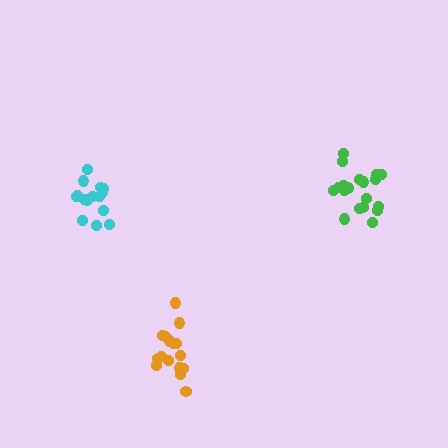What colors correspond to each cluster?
The clusters are colored: cyan, green, orange.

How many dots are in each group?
Group 1: 15 dots, Group 2: 19 dots, Group 3: 17 dots (51 total).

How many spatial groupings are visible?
There are 3 spatial groupings.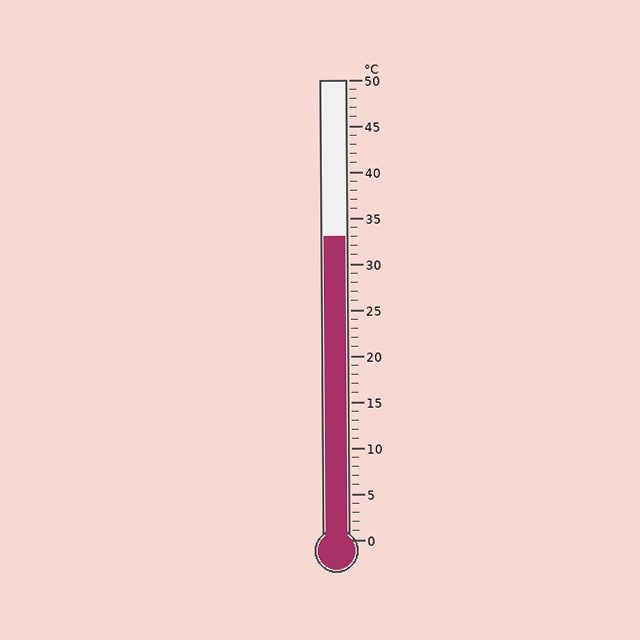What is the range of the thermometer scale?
The thermometer scale ranges from 0°C to 50°C.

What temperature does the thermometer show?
The thermometer shows approximately 33°C.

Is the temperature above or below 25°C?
The temperature is above 25°C.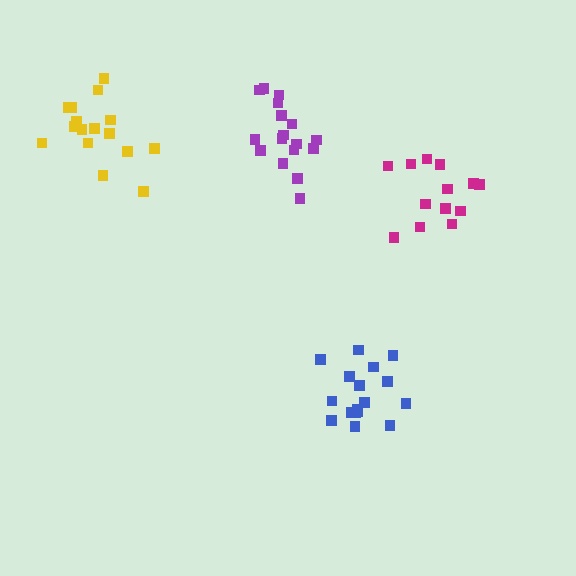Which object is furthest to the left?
The yellow cluster is leftmost.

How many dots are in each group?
Group 1: 13 dots, Group 2: 17 dots, Group 3: 16 dots, Group 4: 17 dots (63 total).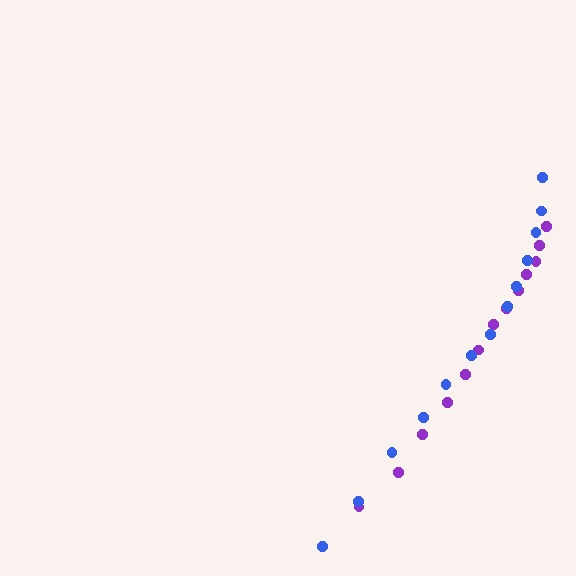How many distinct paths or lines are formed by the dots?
There are 2 distinct paths.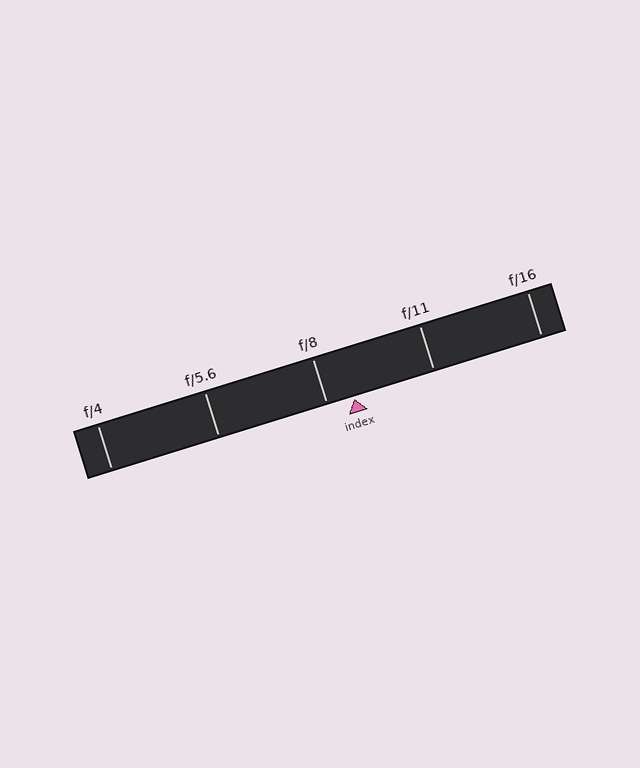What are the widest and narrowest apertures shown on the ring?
The widest aperture shown is f/4 and the narrowest is f/16.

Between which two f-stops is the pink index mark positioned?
The index mark is between f/8 and f/11.